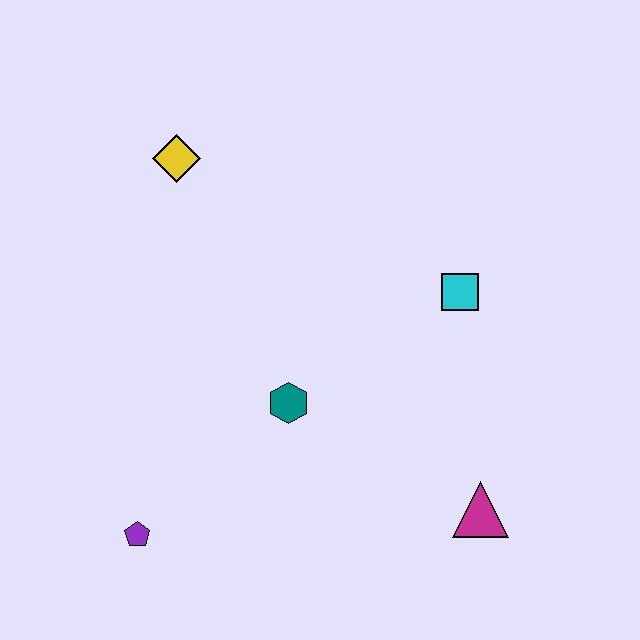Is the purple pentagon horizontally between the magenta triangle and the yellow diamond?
No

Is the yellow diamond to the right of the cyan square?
No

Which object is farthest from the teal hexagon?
The yellow diamond is farthest from the teal hexagon.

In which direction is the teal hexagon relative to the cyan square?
The teal hexagon is to the left of the cyan square.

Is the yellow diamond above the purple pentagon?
Yes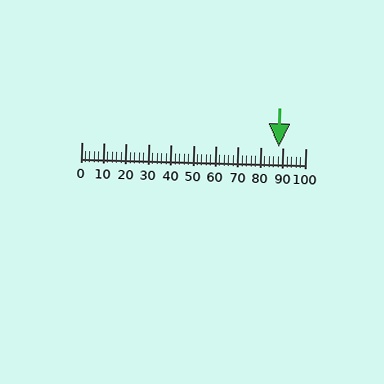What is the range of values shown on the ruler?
The ruler shows values from 0 to 100.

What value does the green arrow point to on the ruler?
The green arrow points to approximately 88.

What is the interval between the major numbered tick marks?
The major tick marks are spaced 10 units apart.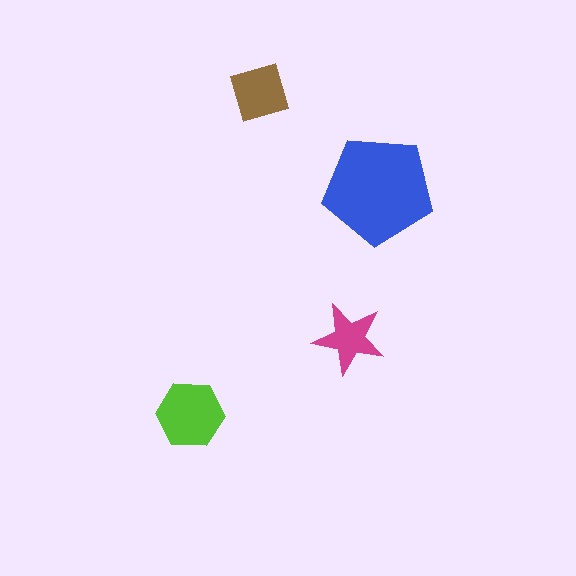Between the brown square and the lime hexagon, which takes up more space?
The lime hexagon.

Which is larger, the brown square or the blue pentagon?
The blue pentagon.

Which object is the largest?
The blue pentagon.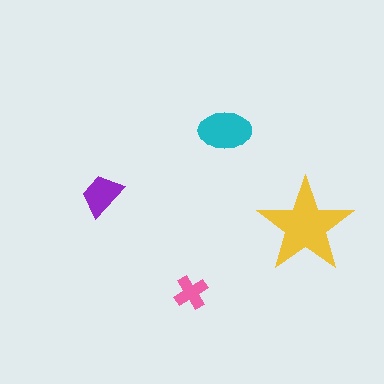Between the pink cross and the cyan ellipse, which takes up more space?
The cyan ellipse.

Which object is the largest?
The yellow star.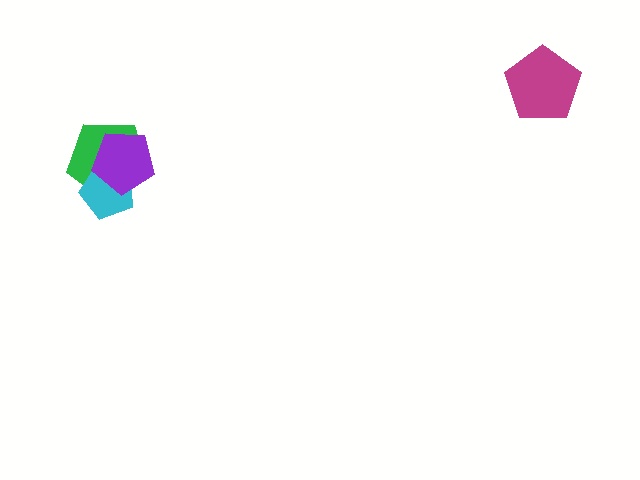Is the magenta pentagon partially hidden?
No, no other shape covers it.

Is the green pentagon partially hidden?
Yes, it is partially covered by another shape.